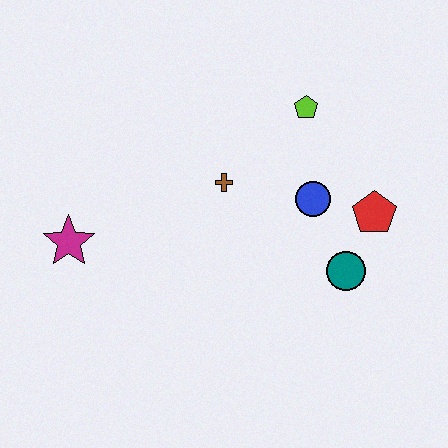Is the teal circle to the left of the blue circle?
No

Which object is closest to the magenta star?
The brown cross is closest to the magenta star.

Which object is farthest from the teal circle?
The magenta star is farthest from the teal circle.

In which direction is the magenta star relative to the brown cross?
The magenta star is to the left of the brown cross.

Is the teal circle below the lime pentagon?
Yes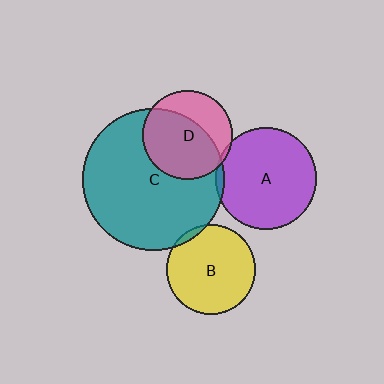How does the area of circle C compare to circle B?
Approximately 2.5 times.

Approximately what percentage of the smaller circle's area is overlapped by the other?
Approximately 5%.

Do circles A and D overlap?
Yes.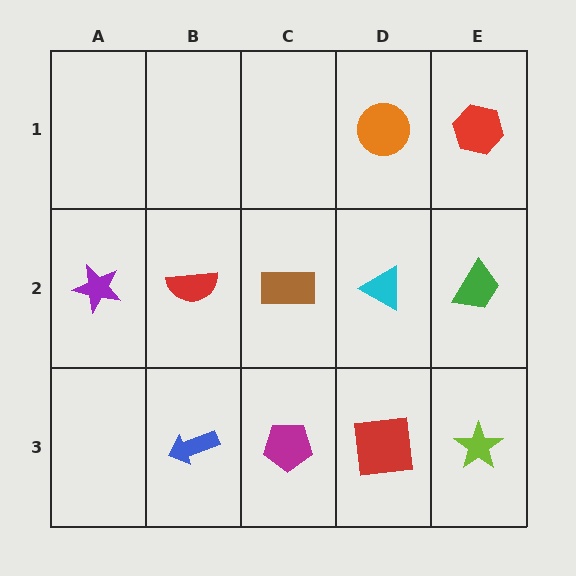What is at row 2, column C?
A brown rectangle.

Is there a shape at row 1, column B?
No, that cell is empty.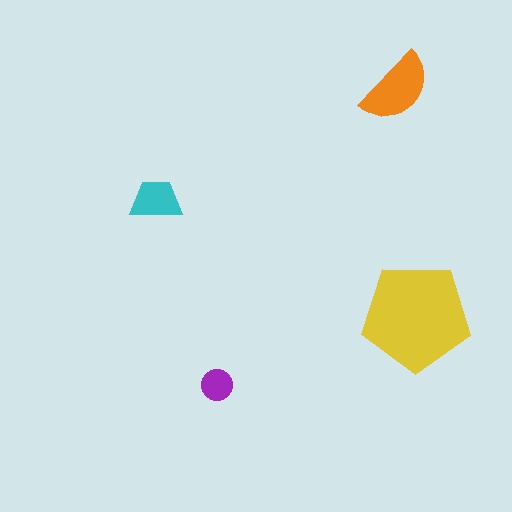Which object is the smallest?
The purple circle.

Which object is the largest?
The yellow pentagon.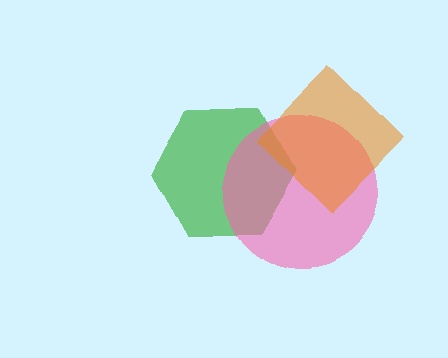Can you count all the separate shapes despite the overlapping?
Yes, there are 3 separate shapes.